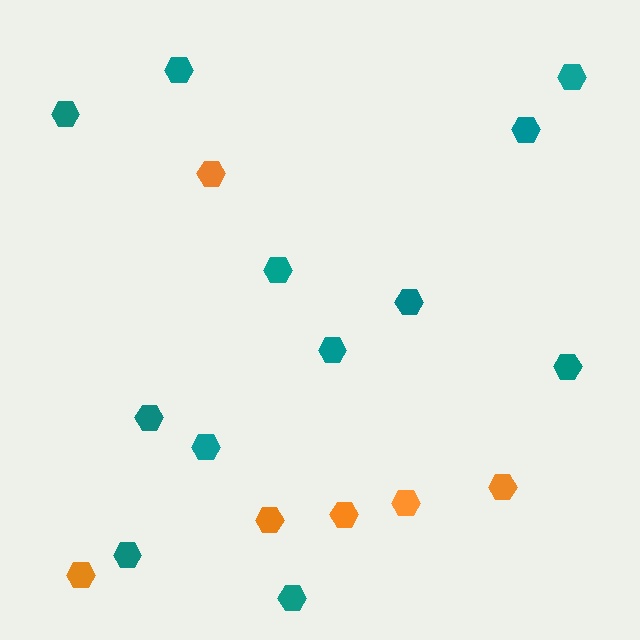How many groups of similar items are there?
There are 2 groups: one group of orange hexagons (6) and one group of teal hexagons (12).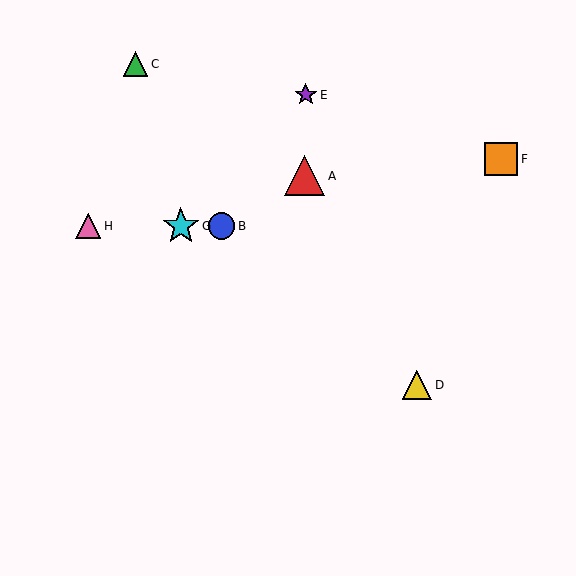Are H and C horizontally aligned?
No, H is at y≈226 and C is at y≈64.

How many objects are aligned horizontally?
3 objects (B, G, H) are aligned horizontally.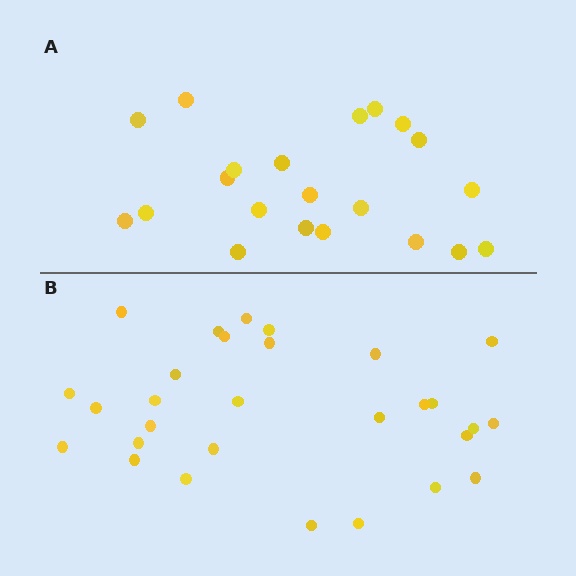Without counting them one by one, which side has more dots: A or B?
Region B (the bottom region) has more dots.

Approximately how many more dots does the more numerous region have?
Region B has roughly 8 or so more dots than region A.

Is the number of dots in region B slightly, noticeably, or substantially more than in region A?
Region B has noticeably more, but not dramatically so. The ratio is roughly 1.4 to 1.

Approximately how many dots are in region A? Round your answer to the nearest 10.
About 20 dots. (The exact count is 21, which rounds to 20.)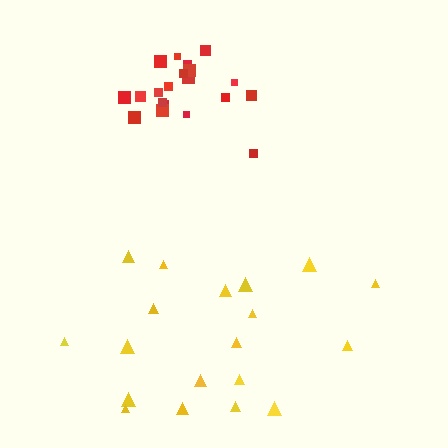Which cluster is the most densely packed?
Red.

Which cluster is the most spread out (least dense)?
Yellow.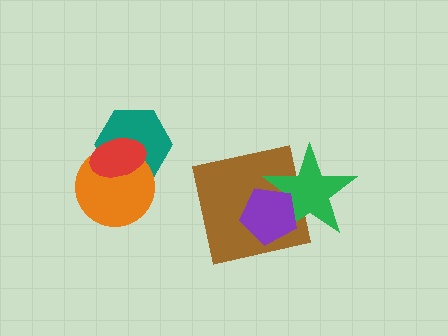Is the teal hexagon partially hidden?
Yes, it is partially covered by another shape.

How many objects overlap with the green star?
2 objects overlap with the green star.